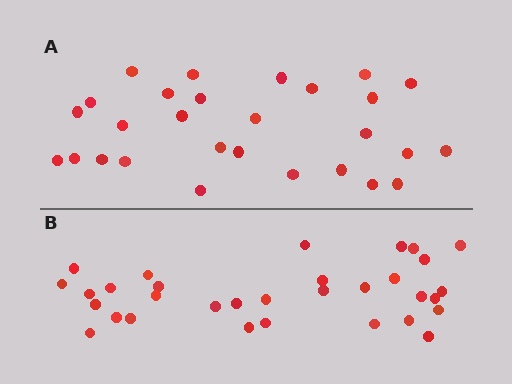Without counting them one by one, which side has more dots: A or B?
Region B (the bottom region) has more dots.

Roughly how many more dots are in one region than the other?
Region B has about 4 more dots than region A.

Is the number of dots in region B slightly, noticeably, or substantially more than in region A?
Region B has only slightly more — the two regions are fairly close. The ratio is roughly 1.1 to 1.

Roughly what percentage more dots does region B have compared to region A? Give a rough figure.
About 15% more.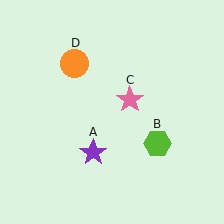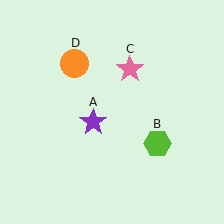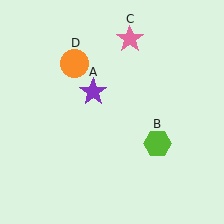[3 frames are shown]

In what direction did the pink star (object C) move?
The pink star (object C) moved up.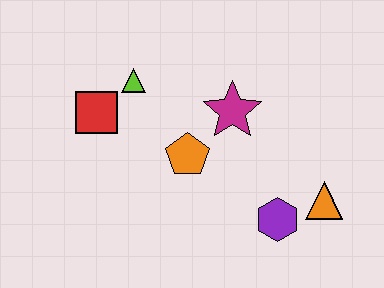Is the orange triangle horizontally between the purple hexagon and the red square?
No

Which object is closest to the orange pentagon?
The magenta star is closest to the orange pentagon.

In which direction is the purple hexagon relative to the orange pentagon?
The purple hexagon is to the right of the orange pentagon.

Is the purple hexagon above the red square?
No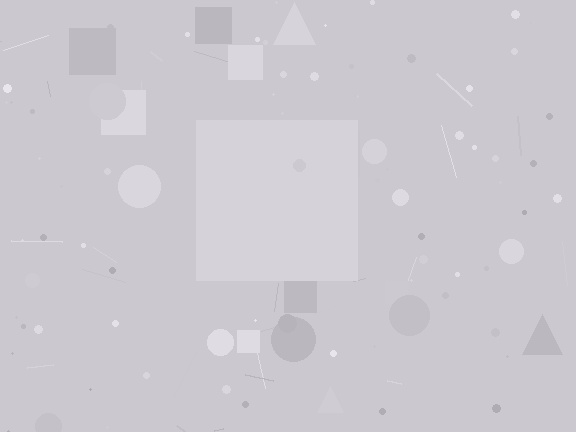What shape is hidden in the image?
A square is hidden in the image.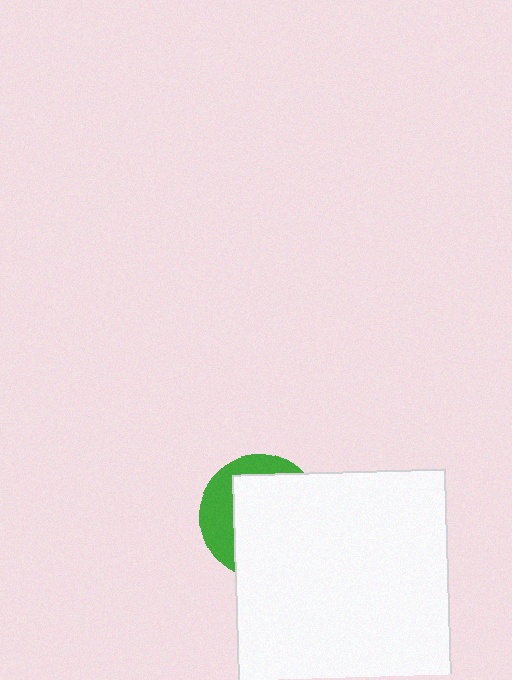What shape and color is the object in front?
The object in front is a white square.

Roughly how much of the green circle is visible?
A small part of it is visible (roughly 31%).